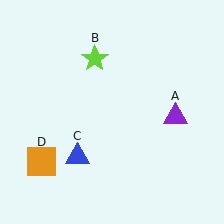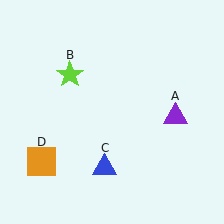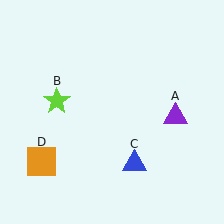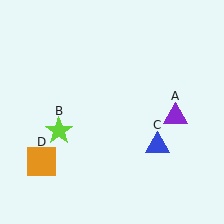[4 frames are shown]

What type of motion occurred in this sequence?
The lime star (object B), blue triangle (object C) rotated counterclockwise around the center of the scene.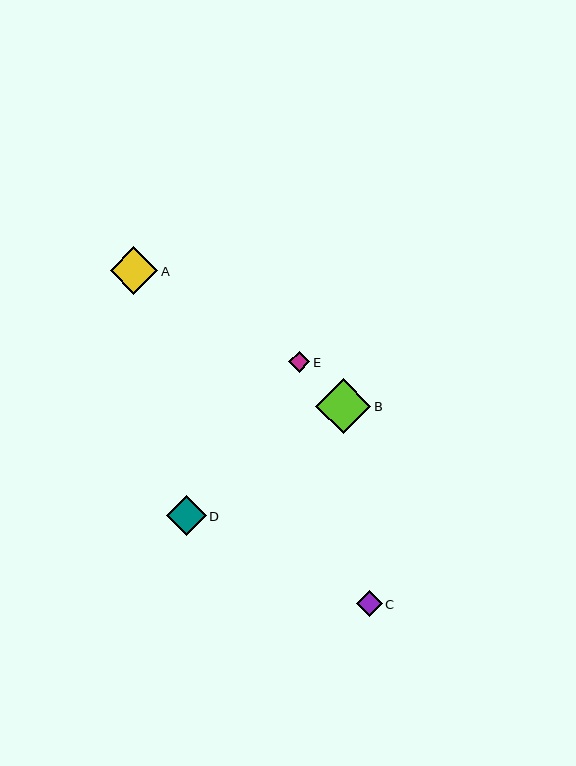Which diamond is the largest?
Diamond B is the largest with a size of approximately 55 pixels.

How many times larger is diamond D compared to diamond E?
Diamond D is approximately 1.9 times the size of diamond E.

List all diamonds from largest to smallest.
From largest to smallest: B, A, D, C, E.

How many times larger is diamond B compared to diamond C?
Diamond B is approximately 2.1 times the size of diamond C.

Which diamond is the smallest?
Diamond E is the smallest with a size of approximately 21 pixels.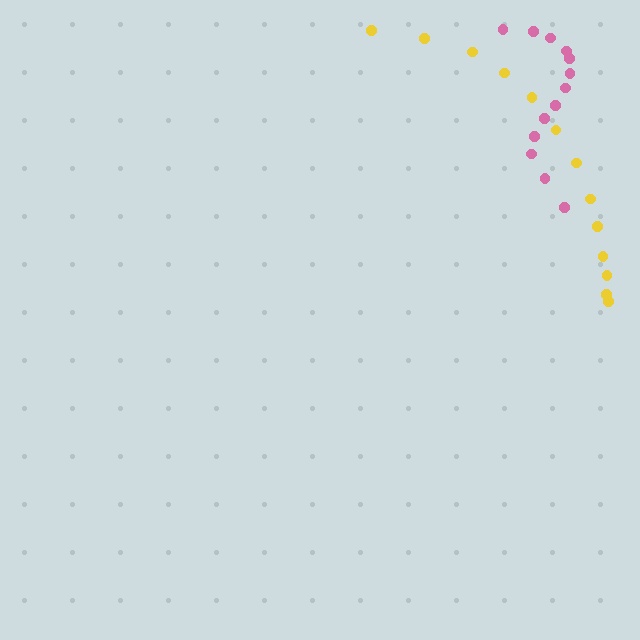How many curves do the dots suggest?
There are 2 distinct paths.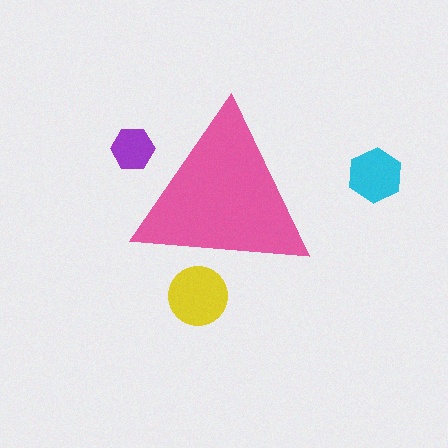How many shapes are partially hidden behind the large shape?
2 shapes are partially hidden.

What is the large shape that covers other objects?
A pink triangle.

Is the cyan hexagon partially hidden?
No, the cyan hexagon is fully visible.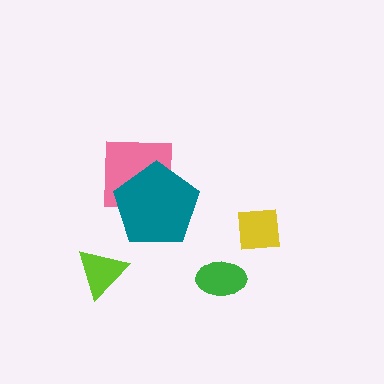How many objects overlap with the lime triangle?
0 objects overlap with the lime triangle.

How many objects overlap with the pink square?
1 object overlaps with the pink square.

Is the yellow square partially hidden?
No, no other shape covers it.